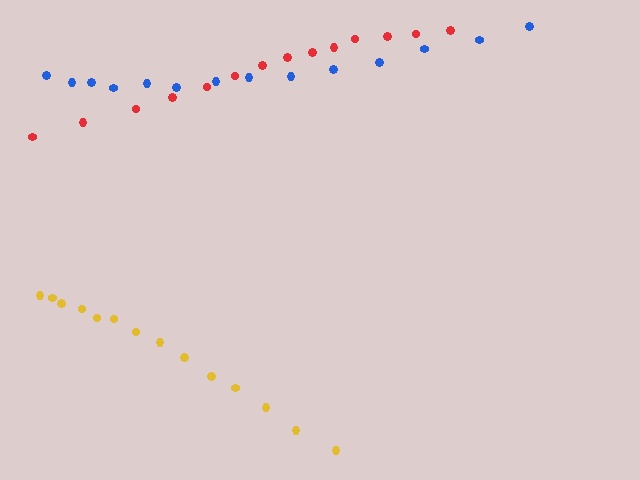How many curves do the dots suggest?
There are 3 distinct paths.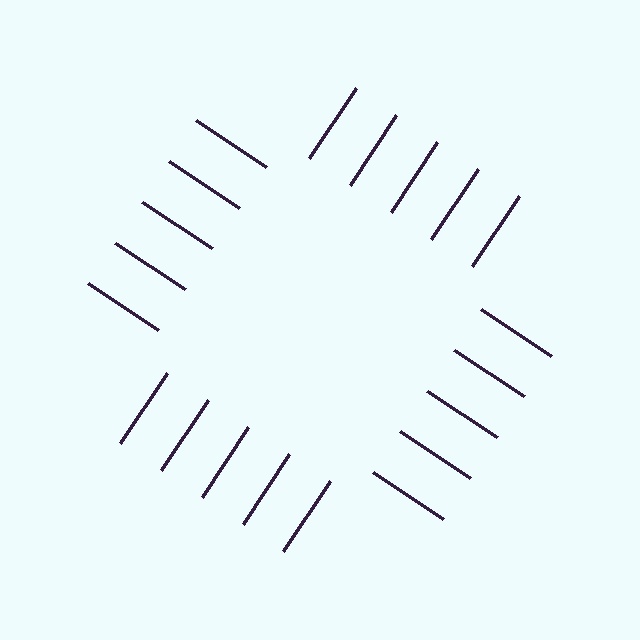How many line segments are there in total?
20 — 5 along each of the 4 edges.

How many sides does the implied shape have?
4 sides — the line-ends trace a square.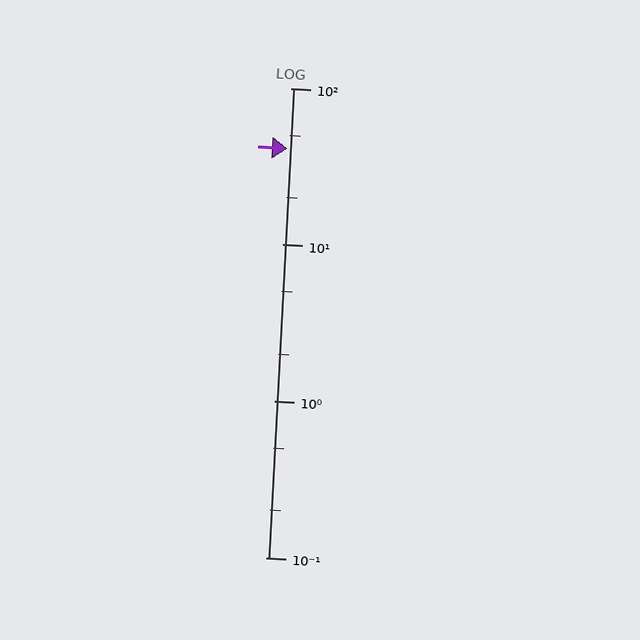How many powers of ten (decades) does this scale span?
The scale spans 3 decades, from 0.1 to 100.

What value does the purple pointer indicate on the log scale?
The pointer indicates approximately 41.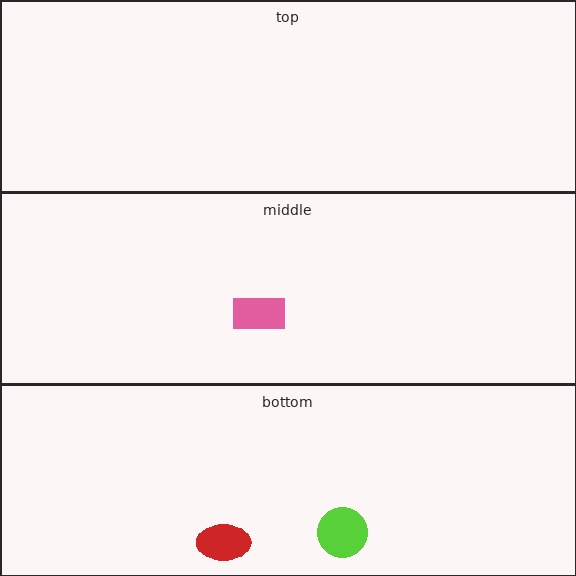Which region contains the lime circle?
The bottom region.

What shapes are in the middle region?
The pink rectangle.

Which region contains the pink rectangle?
The middle region.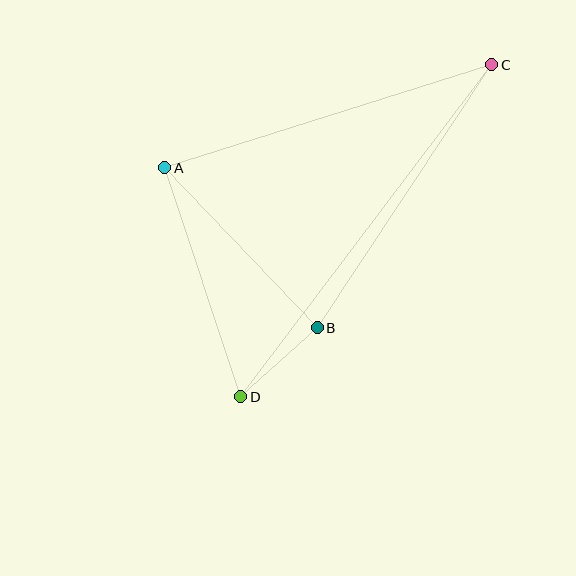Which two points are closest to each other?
Points B and D are closest to each other.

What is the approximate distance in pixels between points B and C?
The distance between B and C is approximately 316 pixels.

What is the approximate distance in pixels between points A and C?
The distance between A and C is approximately 343 pixels.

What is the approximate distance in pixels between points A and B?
The distance between A and B is approximately 221 pixels.